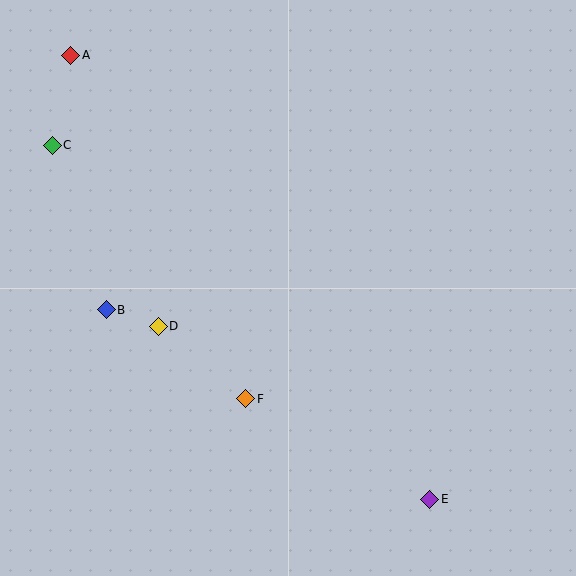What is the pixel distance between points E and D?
The distance between E and D is 322 pixels.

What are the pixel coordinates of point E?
Point E is at (430, 499).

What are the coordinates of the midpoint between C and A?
The midpoint between C and A is at (62, 100).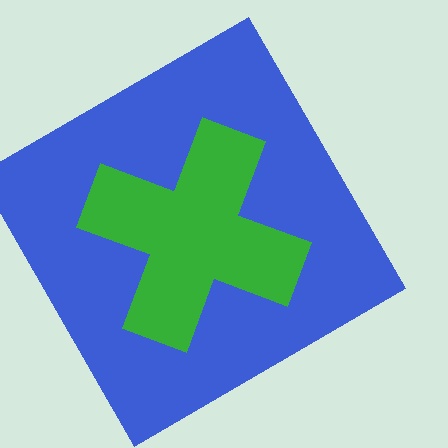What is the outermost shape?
The blue diamond.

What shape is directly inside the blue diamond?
The green cross.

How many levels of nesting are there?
2.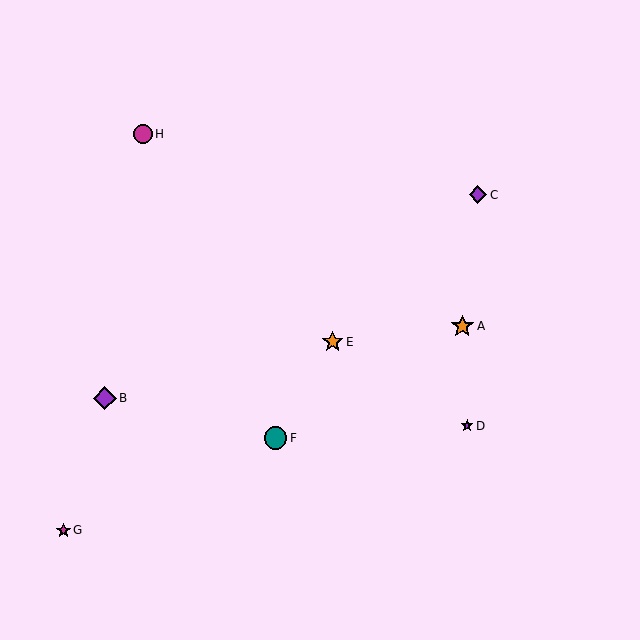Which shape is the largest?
The purple diamond (labeled B) is the largest.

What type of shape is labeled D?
Shape D is a purple star.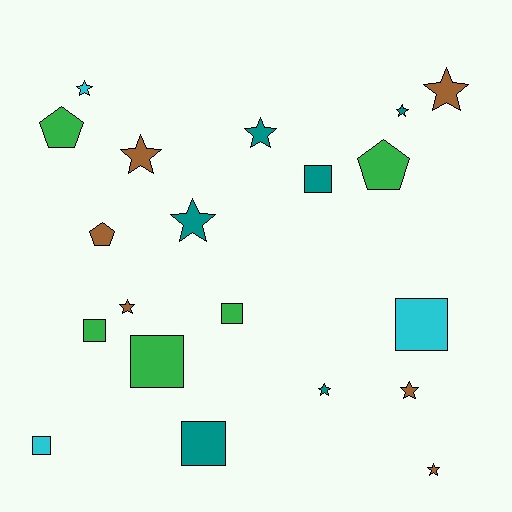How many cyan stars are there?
There is 1 cyan star.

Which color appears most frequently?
Teal, with 6 objects.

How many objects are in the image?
There are 20 objects.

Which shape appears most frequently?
Star, with 10 objects.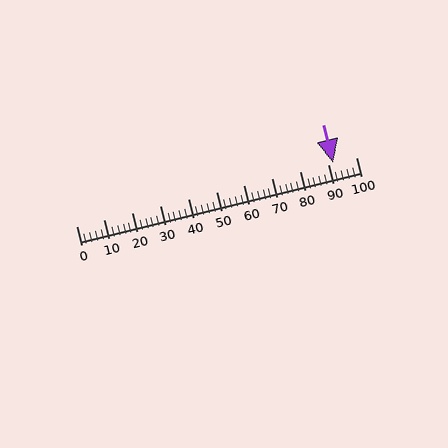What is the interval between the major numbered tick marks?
The major tick marks are spaced 10 units apart.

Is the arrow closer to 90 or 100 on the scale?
The arrow is closer to 90.